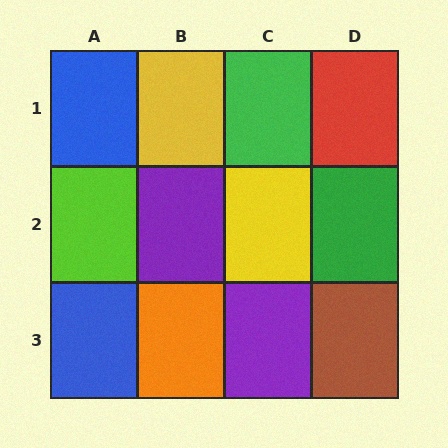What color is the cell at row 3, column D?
Brown.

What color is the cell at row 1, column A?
Blue.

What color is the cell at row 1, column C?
Green.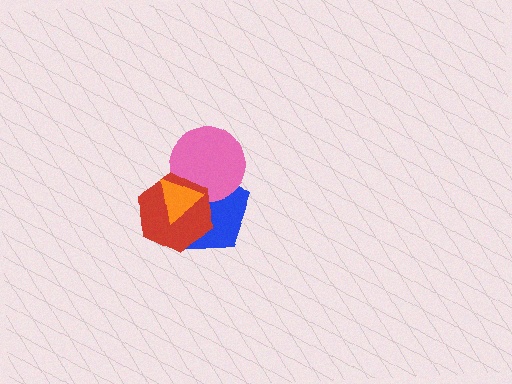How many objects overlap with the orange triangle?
3 objects overlap with the orange triangle.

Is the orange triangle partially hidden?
No, no other shape covers it.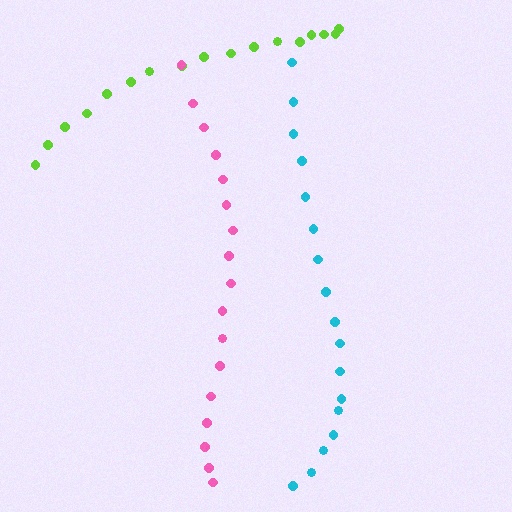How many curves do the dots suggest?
There are 3 distinct paths.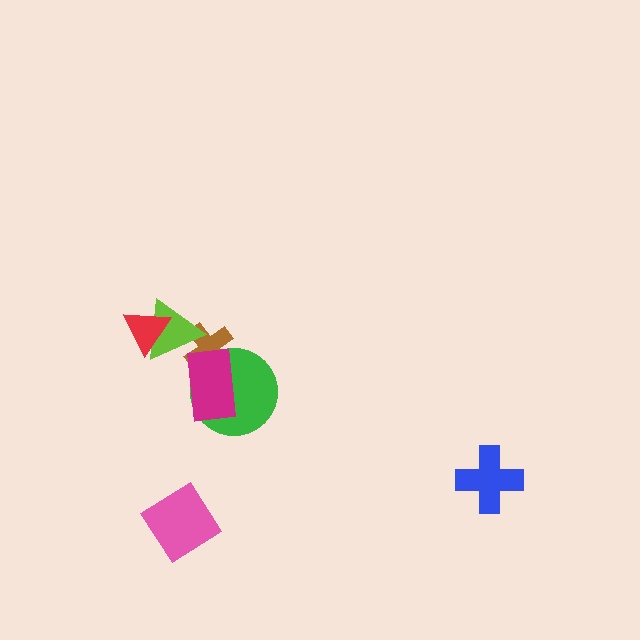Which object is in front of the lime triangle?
The red triangle is in front of the lime triangle.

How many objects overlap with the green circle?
2 objects overlap with the green circle.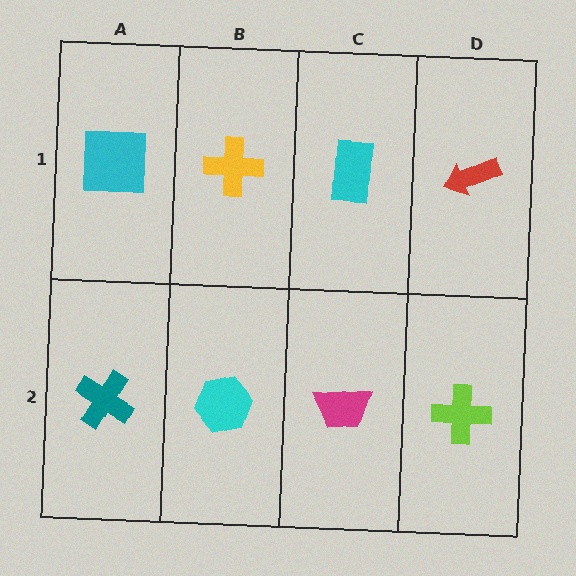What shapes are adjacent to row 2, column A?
A cyan square (row 1, column A), a cyan hexagon (row 2, column B).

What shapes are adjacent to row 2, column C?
A cyan rectangle (row 1, column C), a cyan hexagon (row 2, column B), a lime cross (row 2, column D).